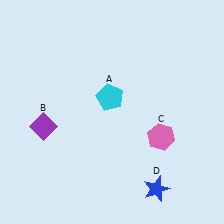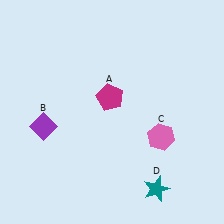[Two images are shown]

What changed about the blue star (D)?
In Image 1, D is blue. In Image 2, it changed to teal.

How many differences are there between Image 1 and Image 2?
There are 2 differences between the two images.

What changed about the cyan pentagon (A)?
In Image 1, A is cyan. In Image 2, it changed to magenta.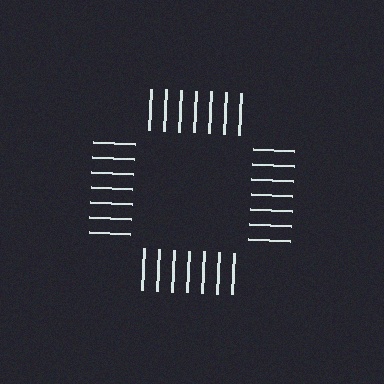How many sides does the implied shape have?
4 sides — the line-ends trace a square.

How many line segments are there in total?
28 — 7 along each of the 4 edges.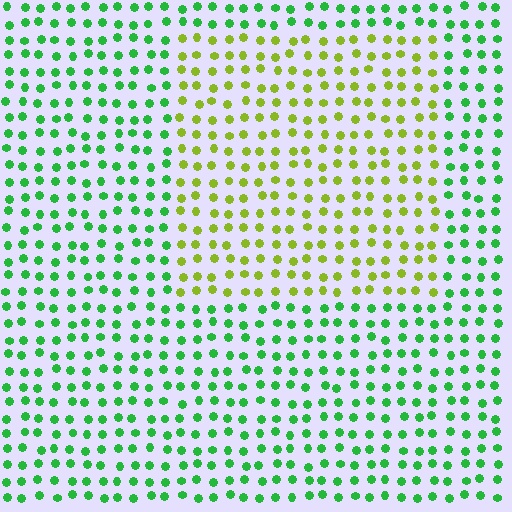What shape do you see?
I see a rectangle.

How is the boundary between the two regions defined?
The boundary is defined purely by a slight shift in hue (about 50 degrees). Spacing, size, and orientation are identical on both sides.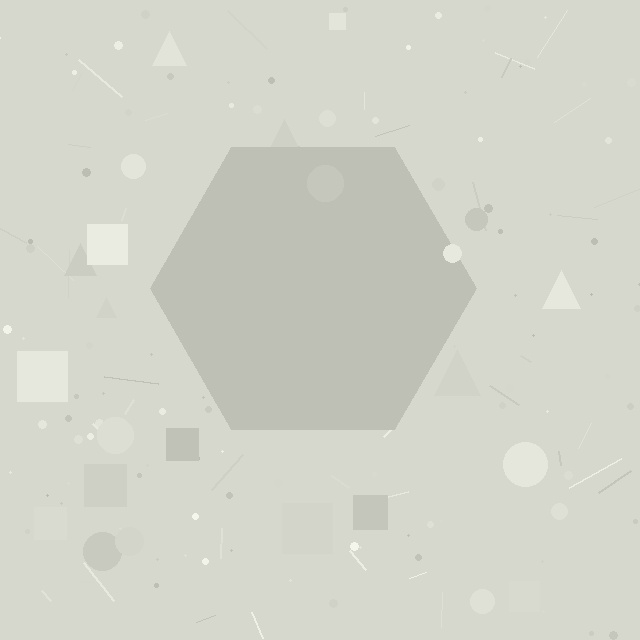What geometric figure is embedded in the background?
A hexagon is embedded in the background.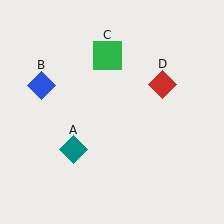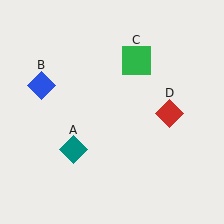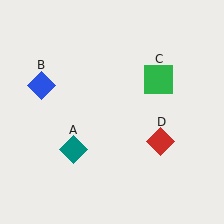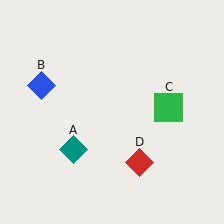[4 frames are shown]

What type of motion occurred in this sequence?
The green square (object C), red diamond (object D) rotated clockwise around the center of the scene.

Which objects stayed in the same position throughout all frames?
Teal diamond (object A) and blue diamond (object B) remained stationary.